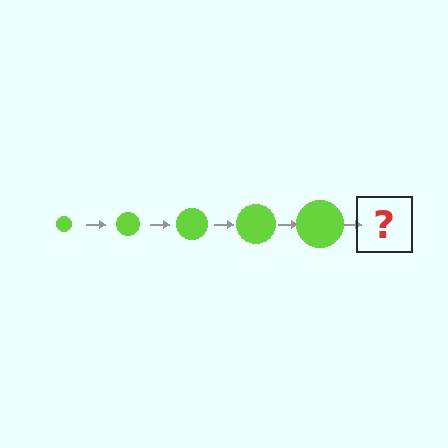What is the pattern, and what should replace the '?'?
The pattern is that the circle gets progressively larger each step. The '?' should be a lime circle, larger than the previous one.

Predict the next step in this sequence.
The next step is a lime circle, larger than the previous one.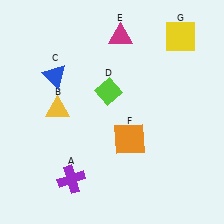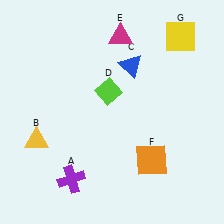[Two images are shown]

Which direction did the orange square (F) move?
The orange square (F) moved right.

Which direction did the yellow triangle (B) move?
The yellow triangle (B) moved down.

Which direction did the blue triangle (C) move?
The blue triangle (C) moved right.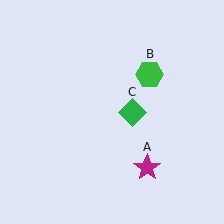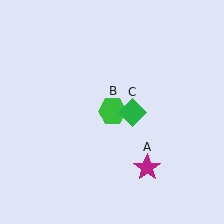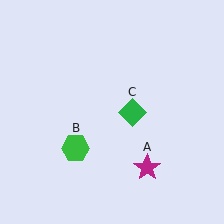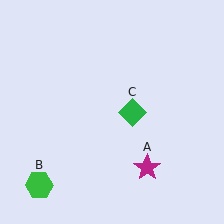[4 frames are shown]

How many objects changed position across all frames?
1 object changed position: green hexagon (object B).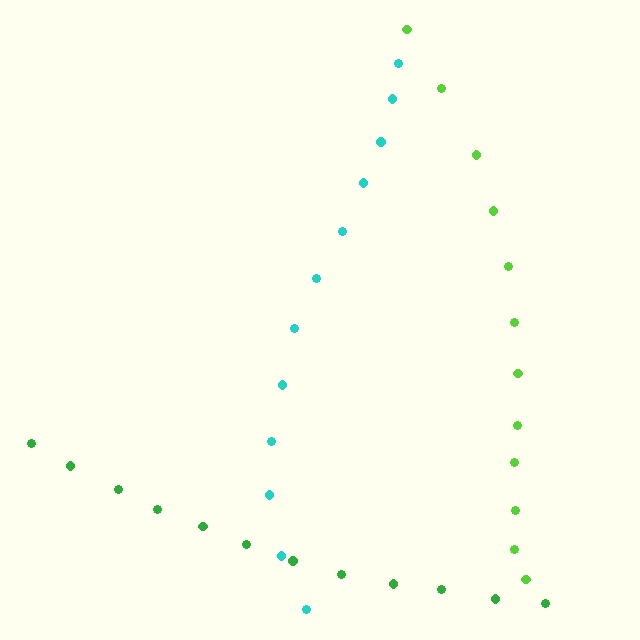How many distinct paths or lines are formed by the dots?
There are 3 distinct paths.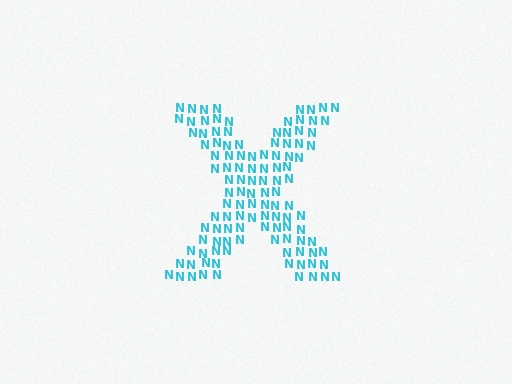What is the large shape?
The large shape is the letter X.